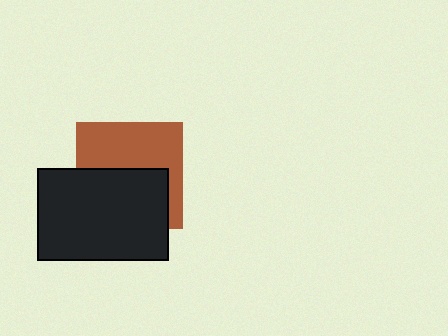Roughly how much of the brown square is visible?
About half of it is visible (roughly 50%).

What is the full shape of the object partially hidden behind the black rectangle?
The partially hidden object is a brown square.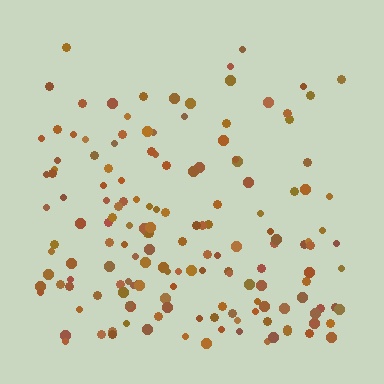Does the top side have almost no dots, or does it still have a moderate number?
Still a moderate number, just noticeably fewer than the bottom.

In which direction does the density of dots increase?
From top to bottom, with the bottom side densest.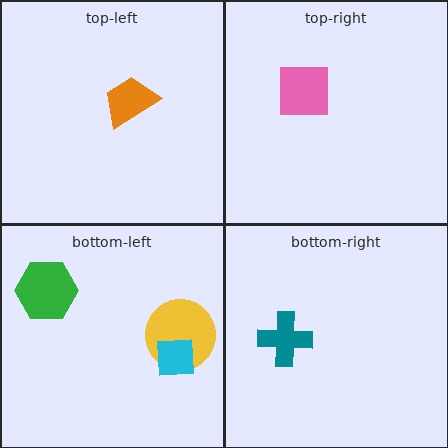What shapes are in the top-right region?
The pink square.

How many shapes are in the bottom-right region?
1.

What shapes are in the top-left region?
The orange trapezoid.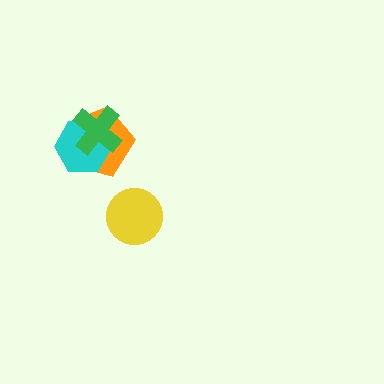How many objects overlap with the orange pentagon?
2 objects overlap with the orange pentagon.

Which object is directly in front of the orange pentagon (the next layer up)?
The cyan hexagon is directly in front of the orange pentagon.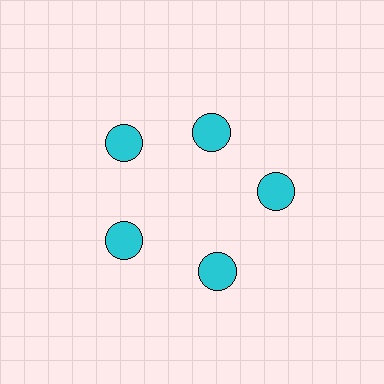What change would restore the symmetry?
The symmetry would be restored by moving it outward, back onto the ring so that all 5 circles sit at equal angles and equal distance from the center.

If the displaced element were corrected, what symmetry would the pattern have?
It would have 5-fold rotational symmetry — the pattern would map onto itself every 72 degrees.